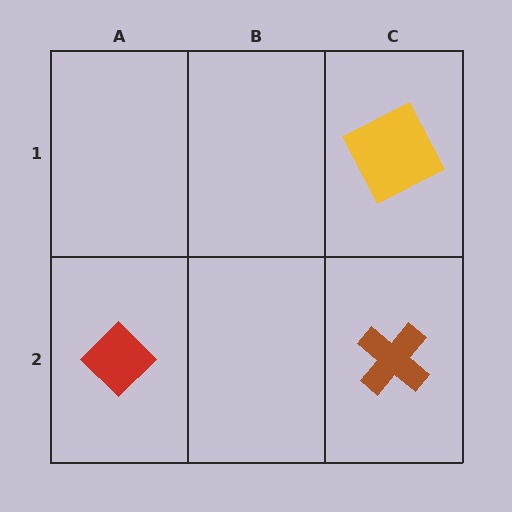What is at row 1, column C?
A yellow square.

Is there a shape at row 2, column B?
No, that cell is empty.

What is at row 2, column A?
A red diamond.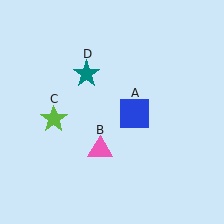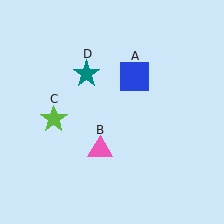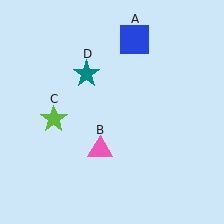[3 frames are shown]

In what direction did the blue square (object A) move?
The blue square (object A) moved up.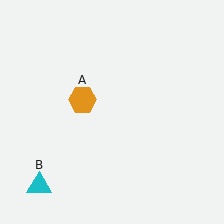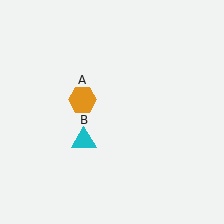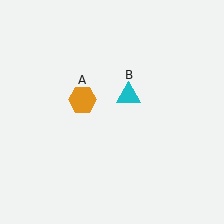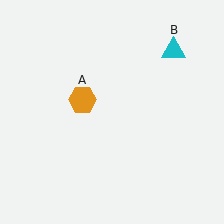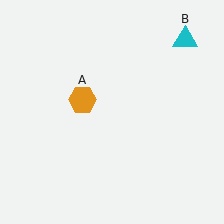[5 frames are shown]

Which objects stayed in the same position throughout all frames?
Orange hexagon (object A) remained stationary.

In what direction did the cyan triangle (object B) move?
The cyan triangle (object B) moved up and to the right.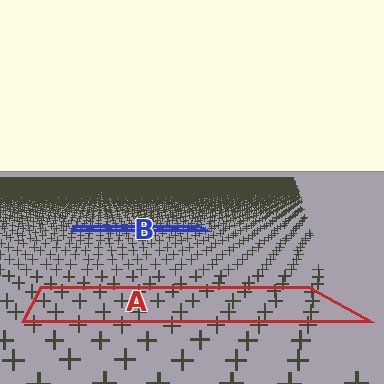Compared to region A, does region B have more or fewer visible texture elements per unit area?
Region B has more texture elements per unit area — they are packed more densely because it is farther away.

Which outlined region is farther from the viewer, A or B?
Region B is farther from the viewer — the texture elements inside it appear smaller and more densely packed.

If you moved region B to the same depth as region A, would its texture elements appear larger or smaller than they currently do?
They would appear larger. At a closer depth, the same texture elements are projected at a bigger on-screen size.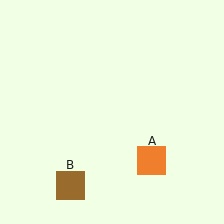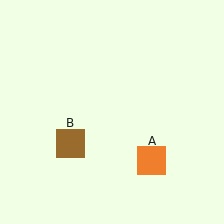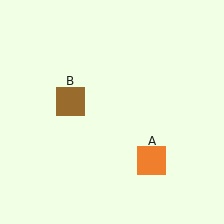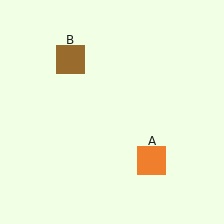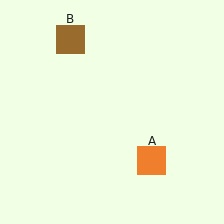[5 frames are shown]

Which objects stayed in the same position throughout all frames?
Orange square (object A) remained stationary.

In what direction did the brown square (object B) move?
The brown square (object B) moved up.